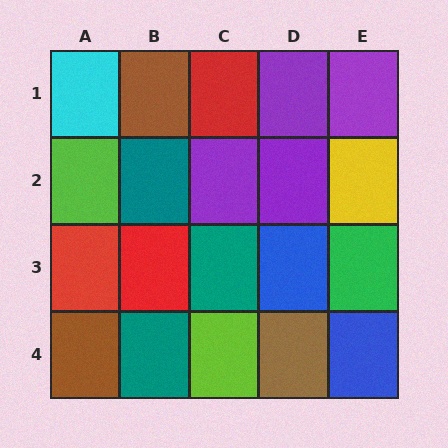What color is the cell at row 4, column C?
Lime.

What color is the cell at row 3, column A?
Red.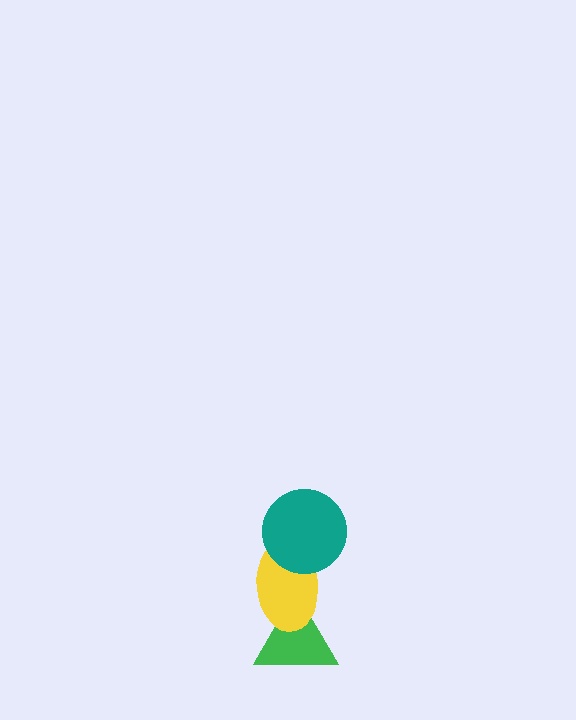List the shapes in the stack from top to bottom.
From top to bottom: the teal circle, the yellow ellipse, the green triangle.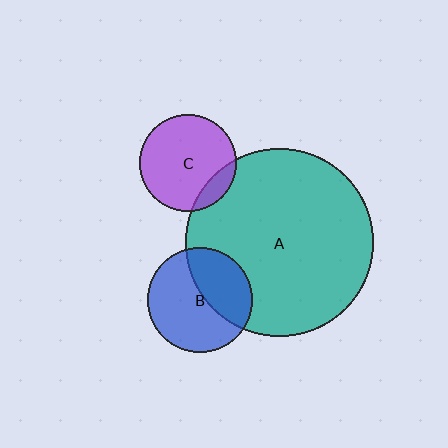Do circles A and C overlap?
Yes.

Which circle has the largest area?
Circle A (teal).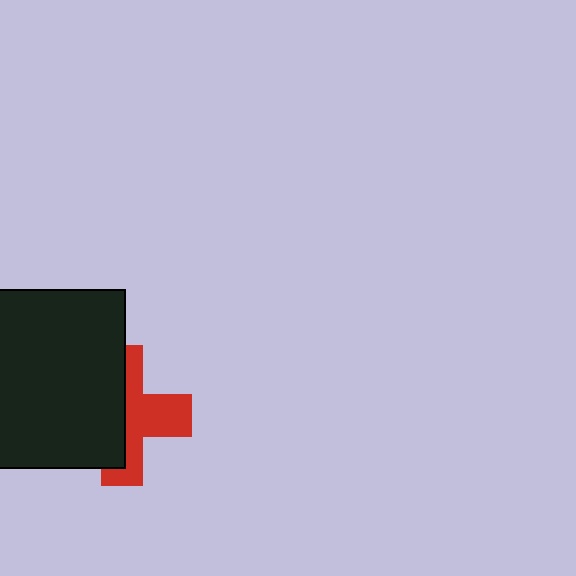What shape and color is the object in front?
The object in front is a black square.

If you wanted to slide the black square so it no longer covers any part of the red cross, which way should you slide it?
Slide it left — that is the most direct way to separate the two shapes.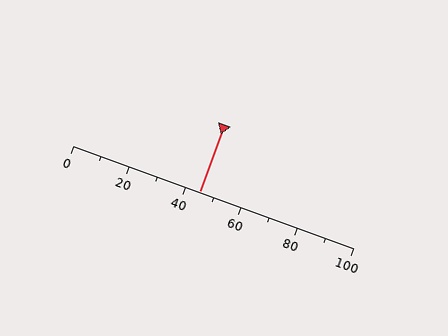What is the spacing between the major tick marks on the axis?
The major ticks are spaced 20 apart.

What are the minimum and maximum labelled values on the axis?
The axis runs from 0 to 100.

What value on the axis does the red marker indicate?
The marker indicates approximately 45.